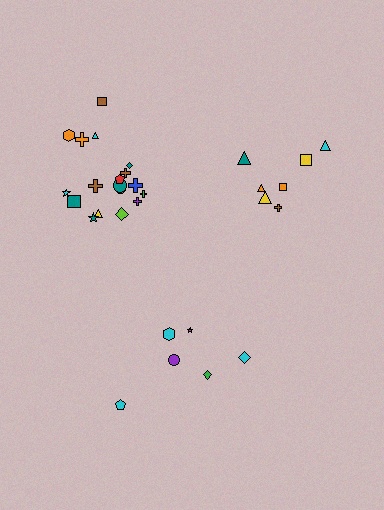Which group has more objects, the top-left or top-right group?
The top-left group.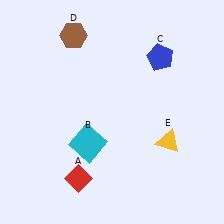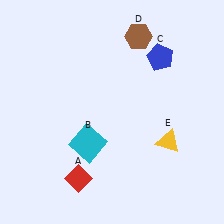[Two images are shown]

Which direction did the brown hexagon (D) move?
The brown hexagon (D) moved right.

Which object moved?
The brown hexagon (D) moved right.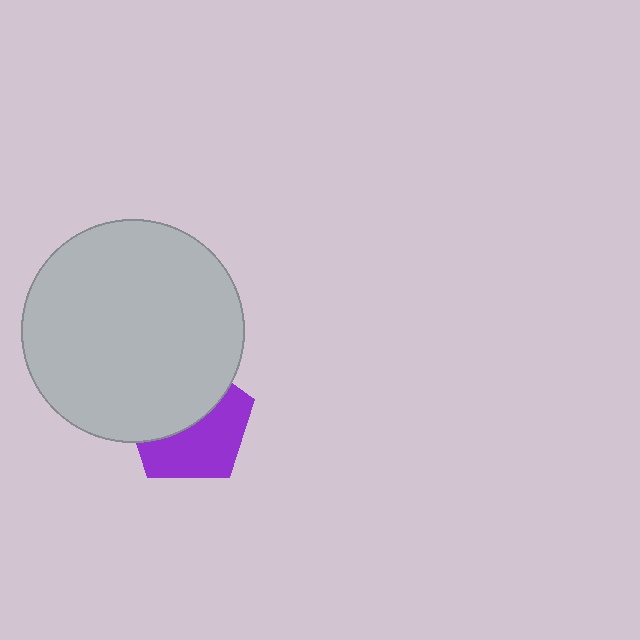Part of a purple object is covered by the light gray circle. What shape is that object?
It is a pentagon.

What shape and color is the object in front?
The object in front is a light gray circle.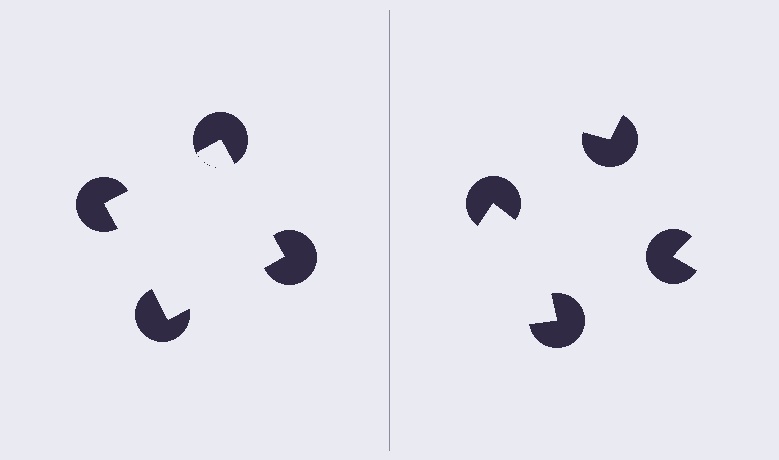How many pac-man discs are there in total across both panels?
8 — 4 on each side.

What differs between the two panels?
The pac-man discs are positioned identically on both sides; only the wedge orientations differ. On the left they align to a square; on the right they are misaligned.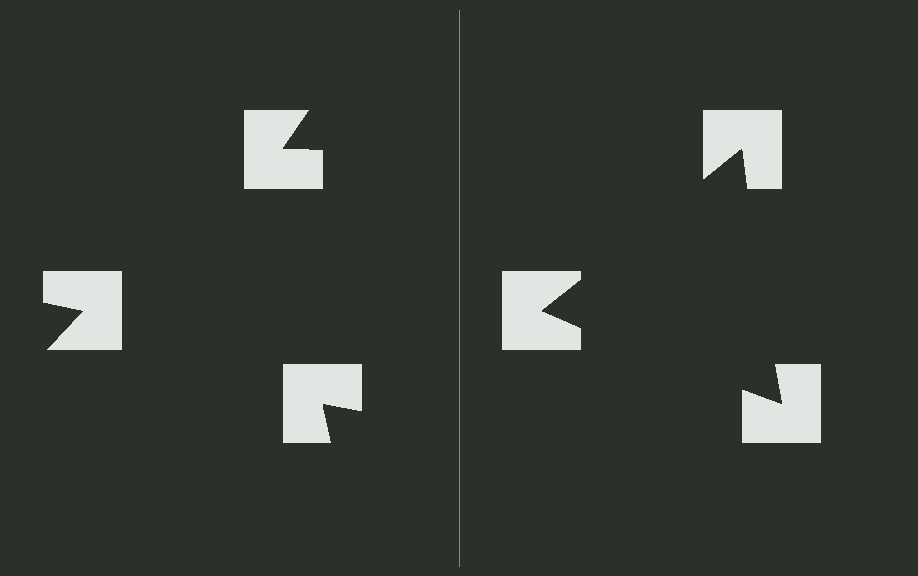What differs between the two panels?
The notched squares are positioned identically on both sides; only the wedge orientations differ. On the right they align to a triangle; on the left they are misaligned.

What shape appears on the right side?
An illusory triangle.